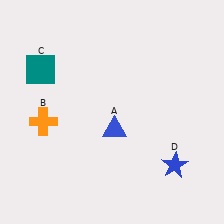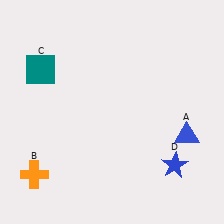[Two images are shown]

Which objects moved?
The objects that moved are: the blue triangle (A), the orange cross (B).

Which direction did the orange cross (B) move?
The orange cross (B) moved down.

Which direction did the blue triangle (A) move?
The blue triangle (A) moved right.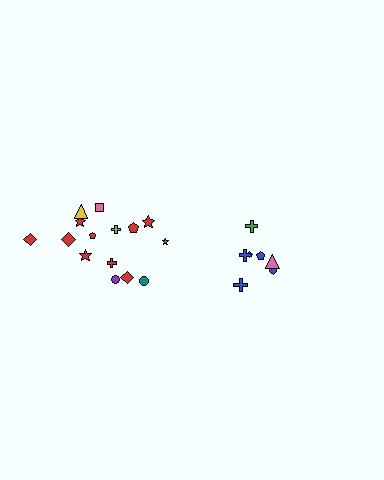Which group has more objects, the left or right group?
The left group.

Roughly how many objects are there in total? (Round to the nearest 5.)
Roughly 20 objects in total.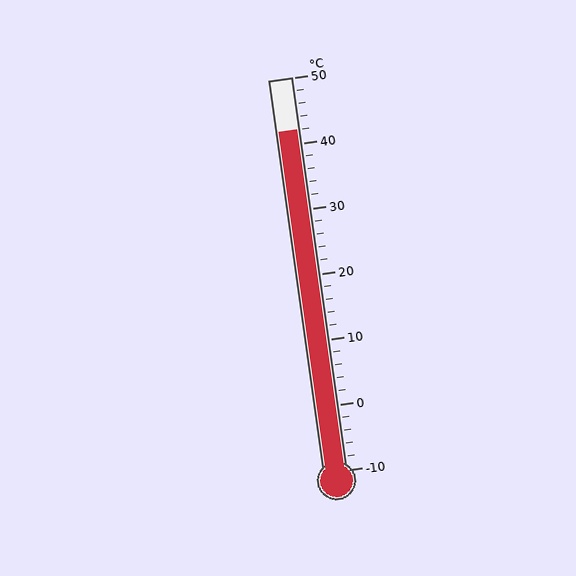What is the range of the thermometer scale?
The thermometer scale ranges from -10°C to 50°C.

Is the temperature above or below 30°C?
The temperature is above 30°C.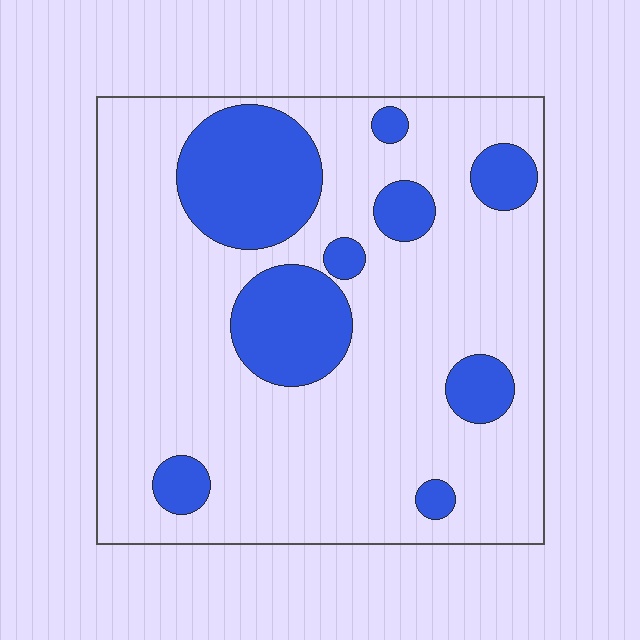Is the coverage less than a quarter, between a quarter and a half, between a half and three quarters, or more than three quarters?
Less than a quarter.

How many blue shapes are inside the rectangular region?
9.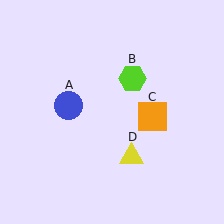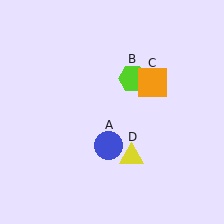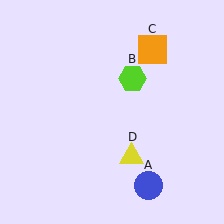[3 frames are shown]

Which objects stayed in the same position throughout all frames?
Lime hexagon (object B) and yellow triangle (object D) remained stationary.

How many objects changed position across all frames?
2 objects changed position: blue circle (object A), orange square (object C).